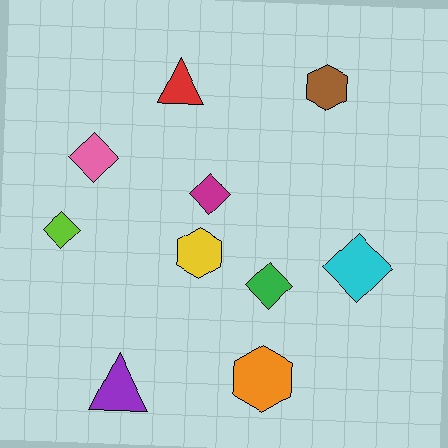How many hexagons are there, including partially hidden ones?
There are 3 hexagons.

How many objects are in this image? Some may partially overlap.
There are 10 objects.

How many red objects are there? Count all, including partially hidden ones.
There is 1 red object.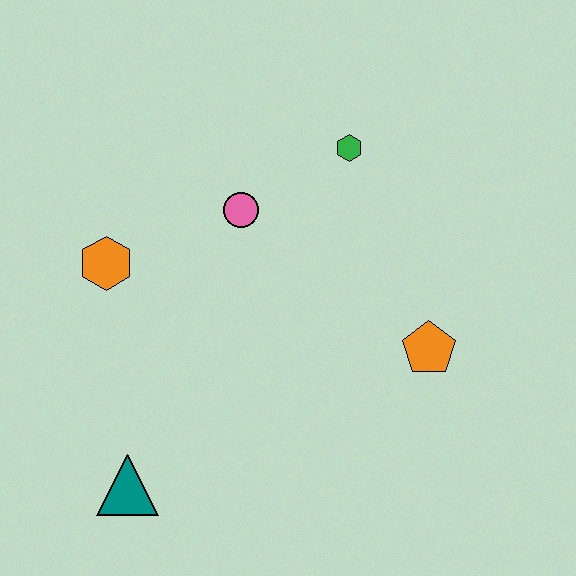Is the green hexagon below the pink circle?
No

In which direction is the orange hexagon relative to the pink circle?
The orange hexagon is to the left of the pink circle.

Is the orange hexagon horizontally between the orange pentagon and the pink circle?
No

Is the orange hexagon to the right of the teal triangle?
No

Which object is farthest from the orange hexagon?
The orange pentagon is farthest from the orange hexagon.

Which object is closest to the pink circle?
The green hexagon is closest to the pink circle.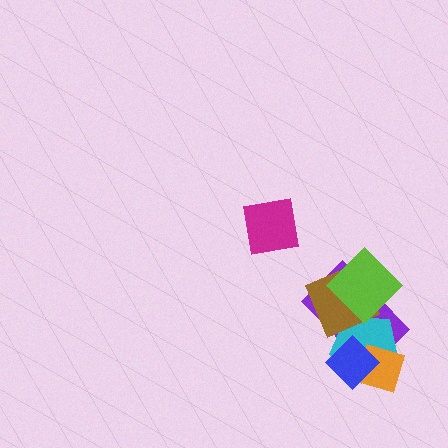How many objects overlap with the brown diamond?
3 objects overlap with the brown diamond.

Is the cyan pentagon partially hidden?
Yes, it is partially covered by another shape.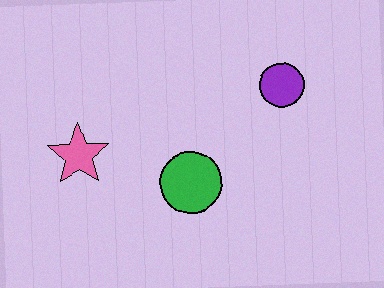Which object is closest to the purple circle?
The green circle is closest to the purple circle.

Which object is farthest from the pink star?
The purple circle is farthest from the pink star.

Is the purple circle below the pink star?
No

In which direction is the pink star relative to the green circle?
The pink star is to the left of the green circle.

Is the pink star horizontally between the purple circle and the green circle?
No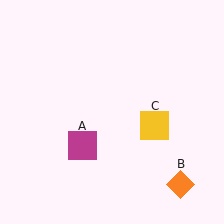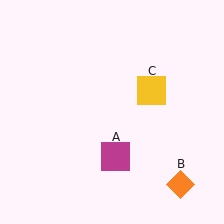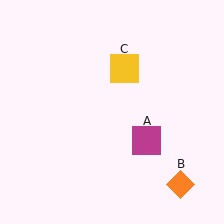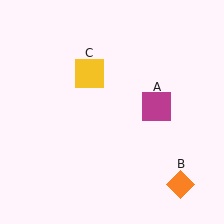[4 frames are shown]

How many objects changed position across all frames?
2 objects changed position: magenta square (object A), yellow square (object C).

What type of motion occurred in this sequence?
The magenta square (object A), yellow square (object C) rotated counterclockwise around the center of the scene.